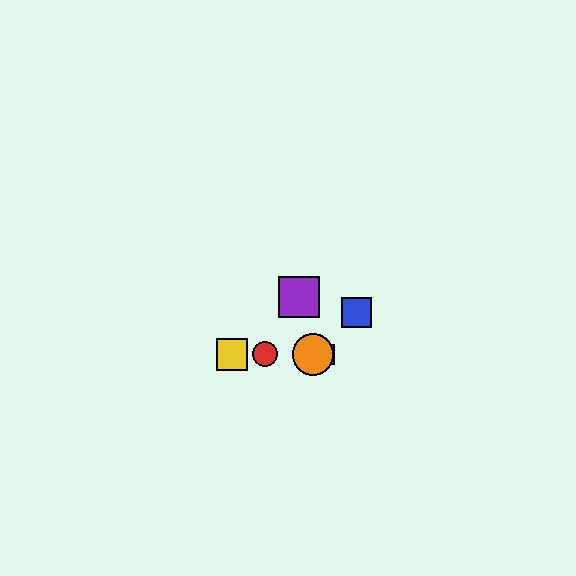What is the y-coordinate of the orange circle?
The orange circle is at y≈354.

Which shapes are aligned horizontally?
The red circle, the green square, the yellow square, the orange circle are aligned horizontally.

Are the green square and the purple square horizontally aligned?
No, the green square is at y≈354 and the purple square is at y≈297.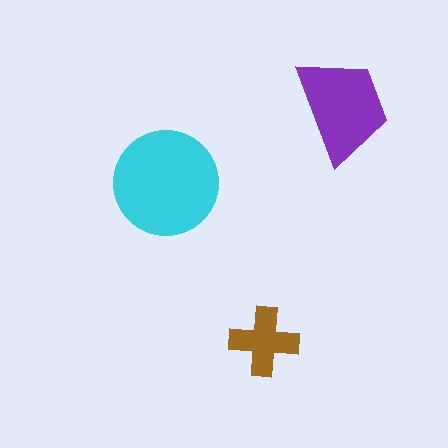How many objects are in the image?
There are 3 objects in the image.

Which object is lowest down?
The brown cross is bottommost.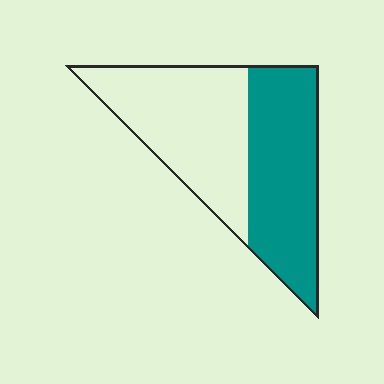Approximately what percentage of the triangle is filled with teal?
Approximately 50%.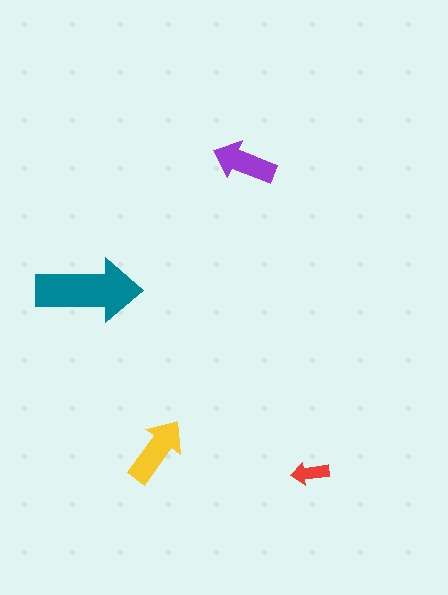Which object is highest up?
The purple arrow is topmost.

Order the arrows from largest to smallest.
the teal one, the yellow one, the purple one, the red one.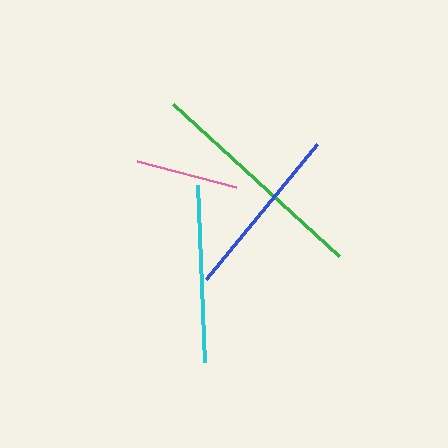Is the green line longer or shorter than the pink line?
The green line is longer than the pink line.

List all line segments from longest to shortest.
From longest to shortest: green, cyan, blue, pink.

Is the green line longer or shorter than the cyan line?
The green line is longer than the cyan line.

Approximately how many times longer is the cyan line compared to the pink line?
The cyan line is approximately 1.7 times the length of the pink line.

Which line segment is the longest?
The green line is the longest at approximately 226 pixels.